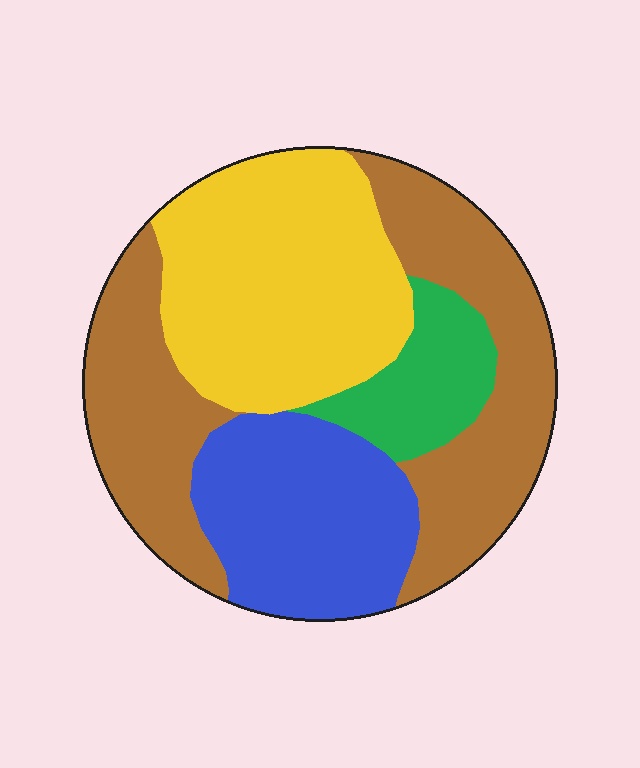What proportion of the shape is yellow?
Yellow covers 30% of the shape.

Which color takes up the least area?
Green, at roughly 10%.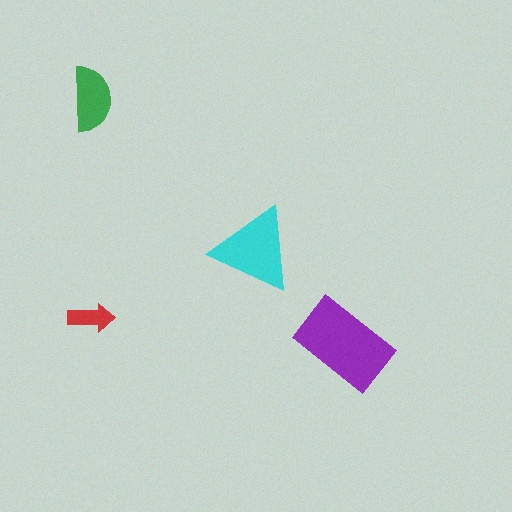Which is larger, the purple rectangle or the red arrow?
The purple rectangle.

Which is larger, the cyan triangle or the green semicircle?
The cyan triangle.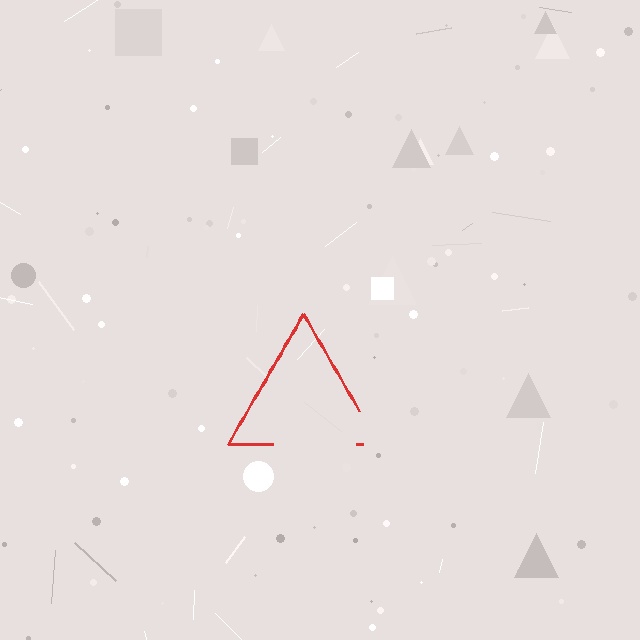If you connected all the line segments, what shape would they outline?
They would outline a triangle.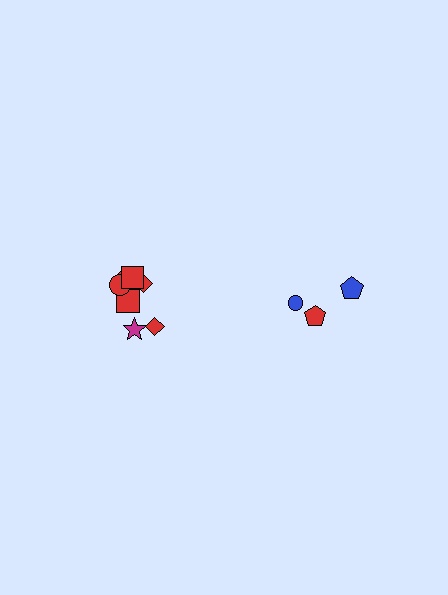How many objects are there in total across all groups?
There are 10 objects.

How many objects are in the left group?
There are 7 objects.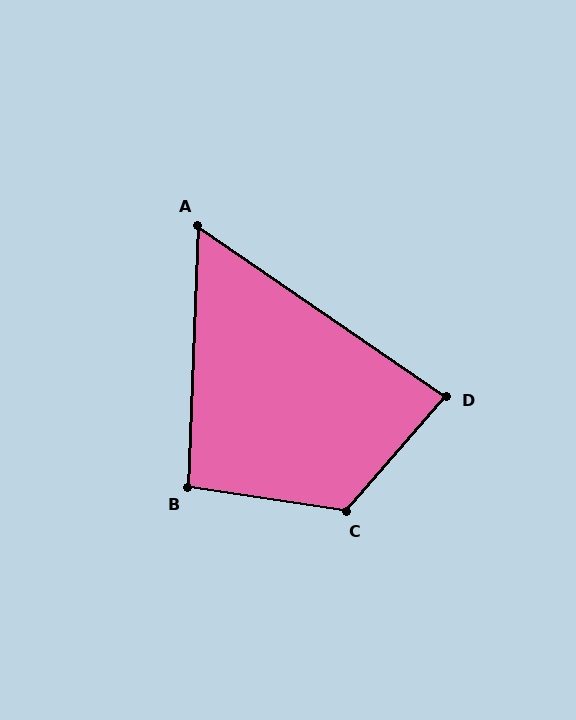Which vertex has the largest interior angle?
C, at approximately 122 degrees.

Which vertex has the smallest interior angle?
A, at approximately 58 degrees.